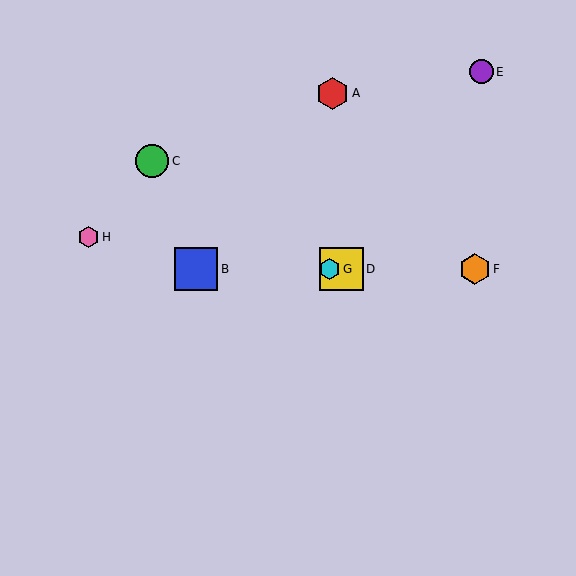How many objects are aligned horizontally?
4 objects (B, D, F, G) are aligned horizontally.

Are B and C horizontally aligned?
No, B is at y≈269 and C is at y≈161.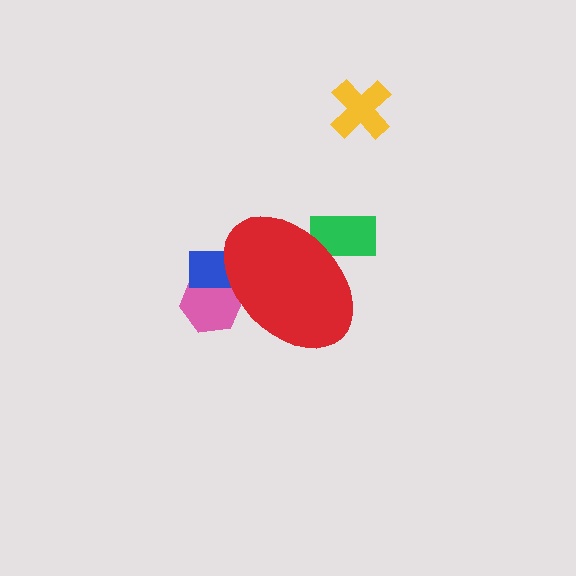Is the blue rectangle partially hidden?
Yes, the blue rectangle is partially hidden behind the red ellipse.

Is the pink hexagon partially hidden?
Yes, the pink hexagon is partially hidden behind the red ellipse.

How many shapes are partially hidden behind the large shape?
3 shapes are partially hidden.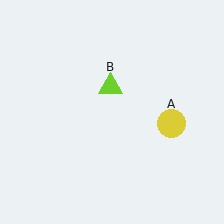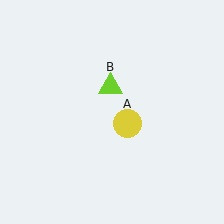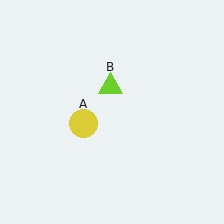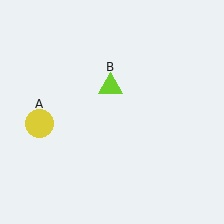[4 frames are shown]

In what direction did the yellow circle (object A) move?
The yellow circle (object A) moved left.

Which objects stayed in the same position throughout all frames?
Lime triangle (object B) remained stationary.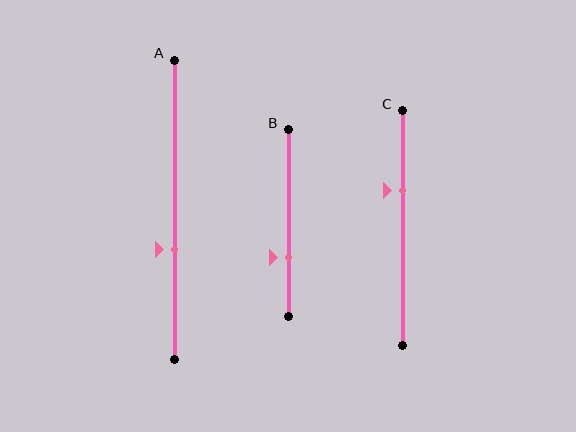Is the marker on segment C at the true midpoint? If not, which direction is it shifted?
No, the marker on segment C is shifted upward by about 16% of the segment length.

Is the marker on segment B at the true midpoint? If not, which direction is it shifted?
No, the marker on segment B is shifted downward by about 19% of the segment length.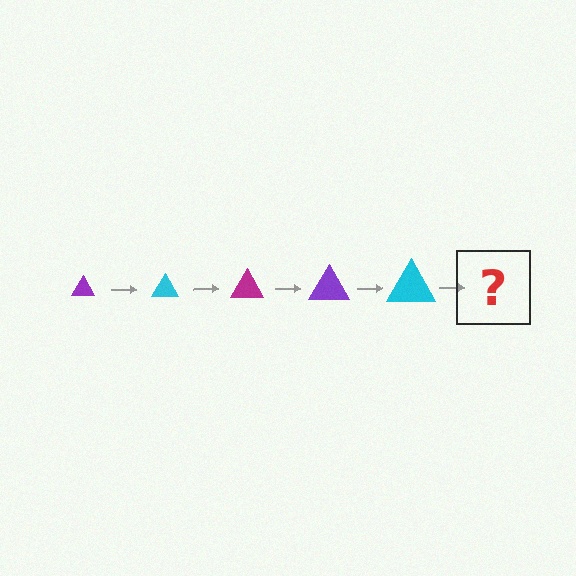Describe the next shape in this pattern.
It should be a magenta triangle, larger than the previous one.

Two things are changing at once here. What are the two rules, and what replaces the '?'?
The two rules are that the triangle grows larger each step and the color cycles through purple, cyan, and magenta. The '?' should be a magenta triangle, larger than the previous one.